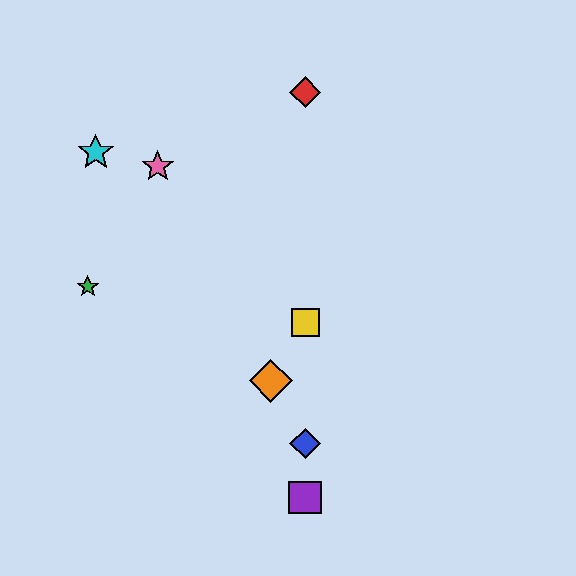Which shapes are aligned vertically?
The red diamond, the blue diamond, the yellow square, the purple square are aligned vertically.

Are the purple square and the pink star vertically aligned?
No, the purple square is at x≈305 and the pink star is at x≈158.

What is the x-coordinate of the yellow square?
The yellow square is at x≈305.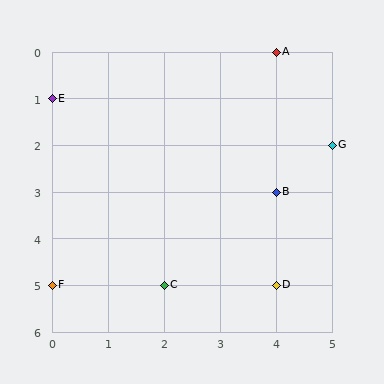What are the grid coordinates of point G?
Point G is at grid coordinates (5, 2).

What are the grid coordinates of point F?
Point F is at grid coordinates (0, 5).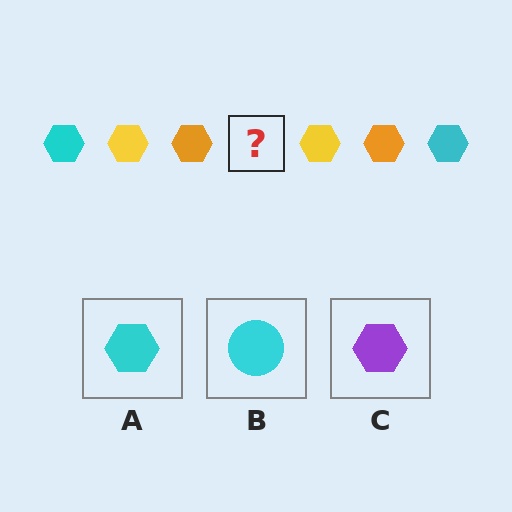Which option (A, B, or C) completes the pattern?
A.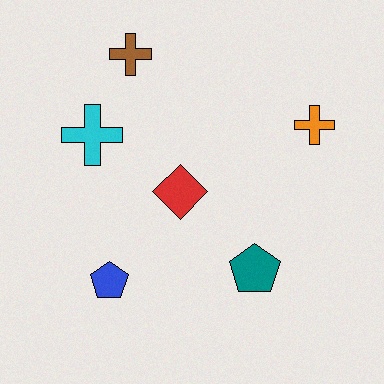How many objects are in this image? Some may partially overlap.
There are 6 objects.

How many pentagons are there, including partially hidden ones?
There are 2 pentagons.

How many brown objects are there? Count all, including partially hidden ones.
There is 1 brown object.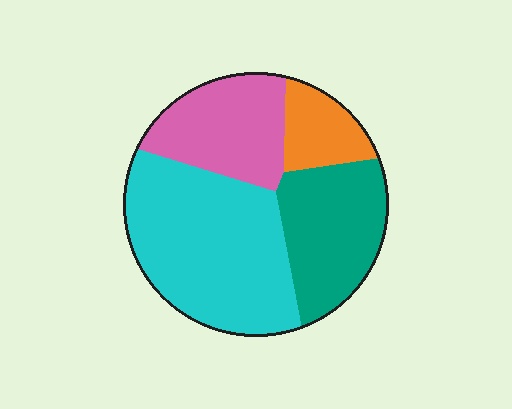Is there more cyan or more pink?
Cyan.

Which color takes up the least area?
Orange, at roughly 10%.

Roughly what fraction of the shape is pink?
Pink takes up less than a quarter of the shape.